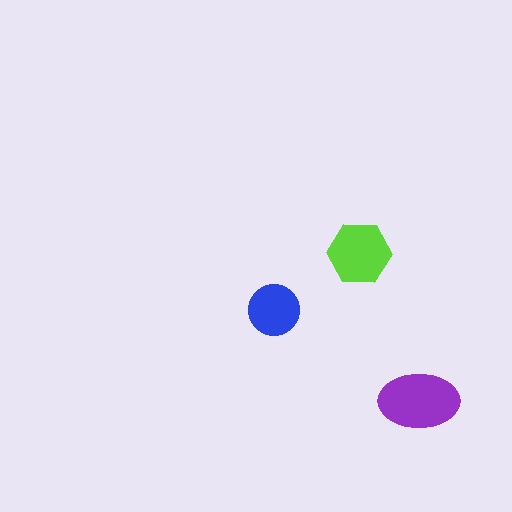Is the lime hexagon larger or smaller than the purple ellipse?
Smaller.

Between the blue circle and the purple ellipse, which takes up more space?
The purple ellipse.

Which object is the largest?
The purple ellipse.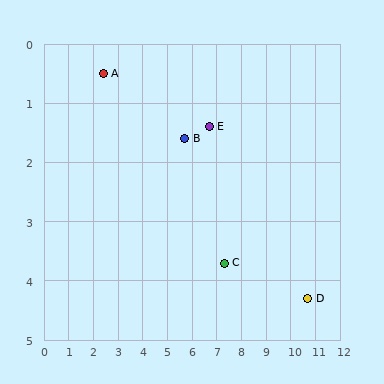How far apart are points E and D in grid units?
Points E and D are about 4.9 grid units apart.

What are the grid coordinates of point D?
Point D is at approximately (10.7, 4.3).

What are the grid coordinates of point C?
Point C is at approximately (7.3, 3.7).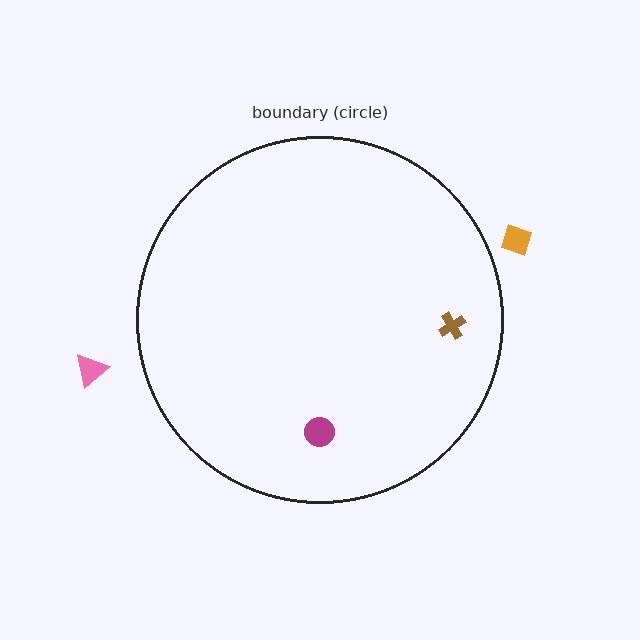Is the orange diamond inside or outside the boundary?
Outside.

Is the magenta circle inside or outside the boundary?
Inside.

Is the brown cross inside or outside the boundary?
Inside.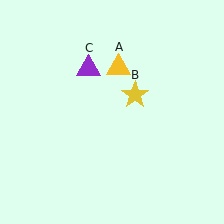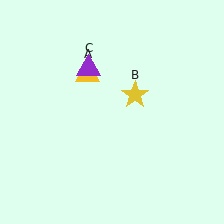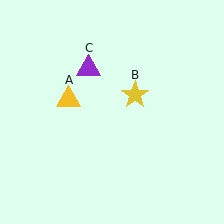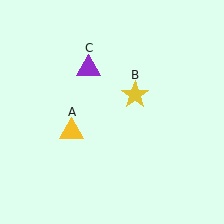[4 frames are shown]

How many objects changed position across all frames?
1 object changed position: yellow triangle (object A).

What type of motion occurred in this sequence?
The yellow triangle (object A) rotated counterclockwise around the center of the scene.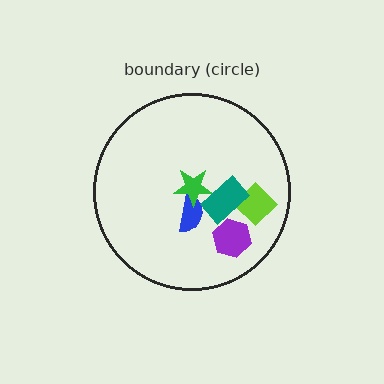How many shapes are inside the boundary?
5 inside, 0 outside.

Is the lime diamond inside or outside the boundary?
Inside.